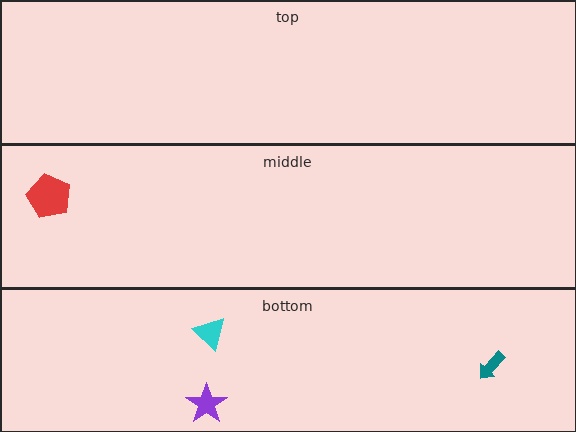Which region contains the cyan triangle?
The bottom region.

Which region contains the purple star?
The bottom region.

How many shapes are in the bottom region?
3.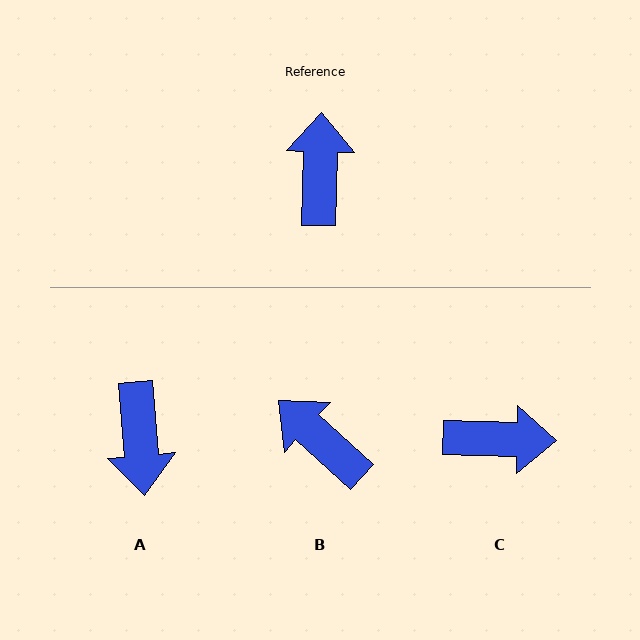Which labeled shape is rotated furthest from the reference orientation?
A, about 173 degrees away.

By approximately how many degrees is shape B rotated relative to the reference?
Approximately 49 degrees counter-clockwise.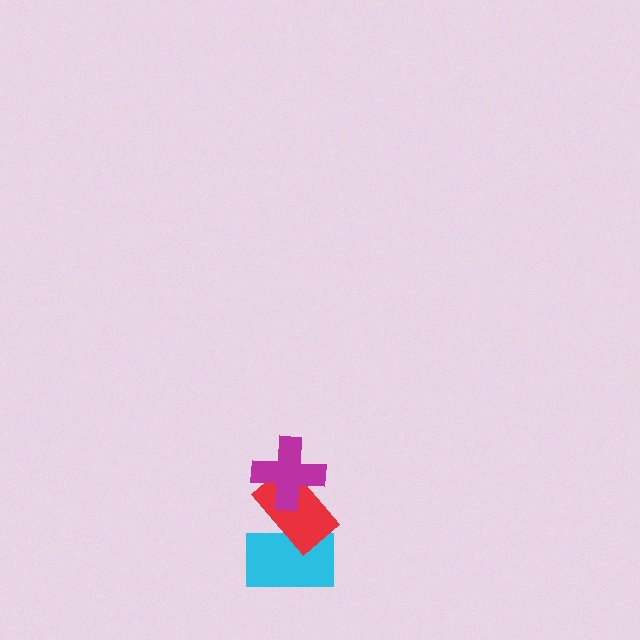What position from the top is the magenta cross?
The magenta cross is 1st from the top.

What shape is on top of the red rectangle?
The magenta cross is on top of the red rectangle.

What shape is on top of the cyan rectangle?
The red rectangle is on top of the cyan rectangle.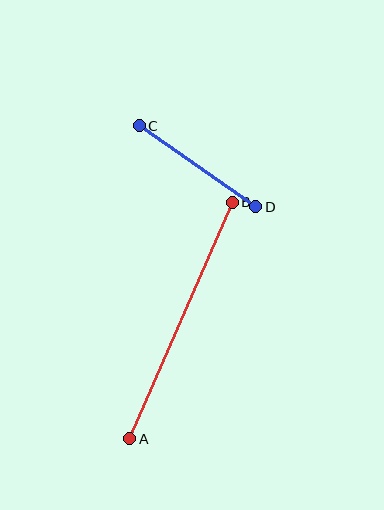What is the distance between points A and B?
The distance is approximately 258 pixels.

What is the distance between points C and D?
The distance is approximately 142 pixels.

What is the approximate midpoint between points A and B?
The midpoint is at approximately (181, 321) pixels.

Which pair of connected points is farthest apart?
Points A and B are farthest apart.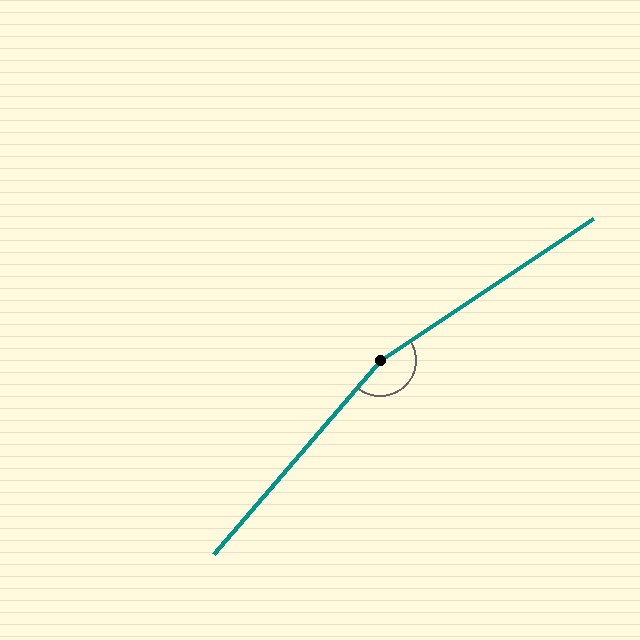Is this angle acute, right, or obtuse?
It is obtuse.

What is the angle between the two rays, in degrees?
Approximately 164 degrees.